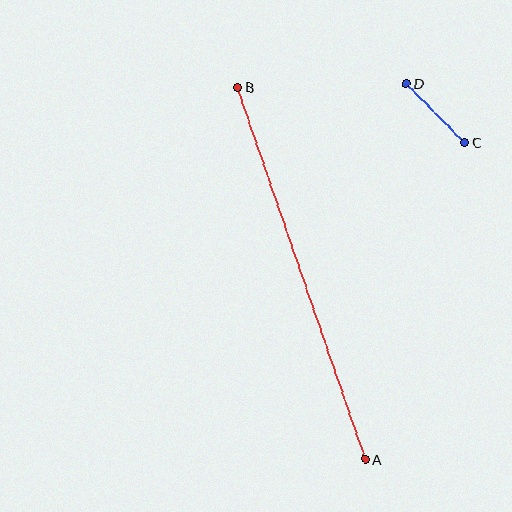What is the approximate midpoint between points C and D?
The midpoint is at approximately (436, 113) pixels.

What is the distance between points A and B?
The distance is approximately 394 pixels.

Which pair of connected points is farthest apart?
Points A and B are farthest apart.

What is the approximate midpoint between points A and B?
The midpoint is at approximately (302, 273) pixels.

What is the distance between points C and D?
The distance is approximately 83 pixels.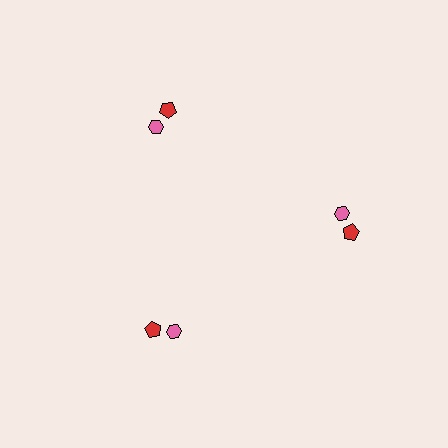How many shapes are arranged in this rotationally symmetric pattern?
There are 6 shapes, arranged in 3 groups of 2.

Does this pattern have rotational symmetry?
Yes, this pattern has 3-fold rotational symmetry. It looks the same after rotating 120 degrees around the center.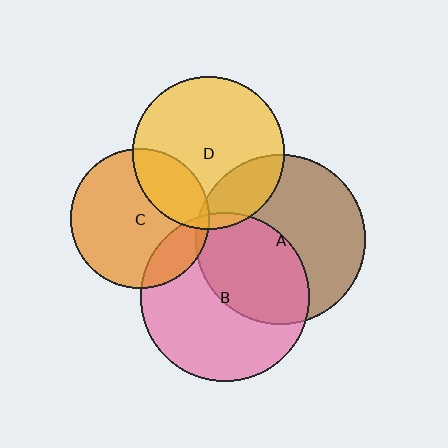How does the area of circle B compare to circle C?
Approximately 1.5 times.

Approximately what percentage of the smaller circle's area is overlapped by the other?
Approximately 5%.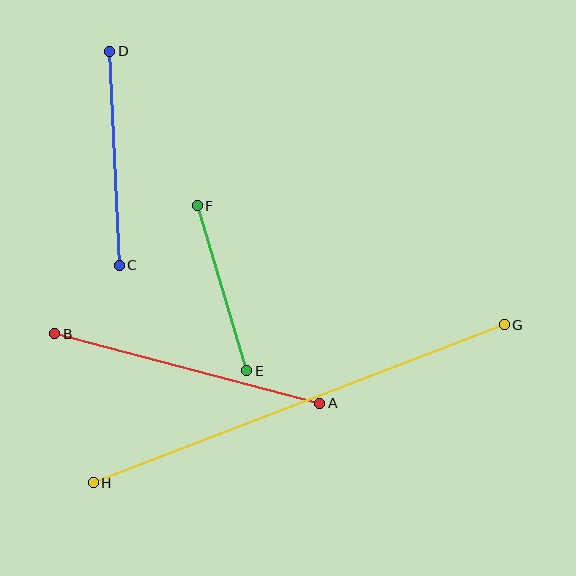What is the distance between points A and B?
The distance is approximately 274 pixels.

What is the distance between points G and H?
The distance is approximately 440 pixels.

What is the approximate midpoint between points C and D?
The midpoint is at approximately (114, 158) pixels.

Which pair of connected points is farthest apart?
Points G and H are farthest apart.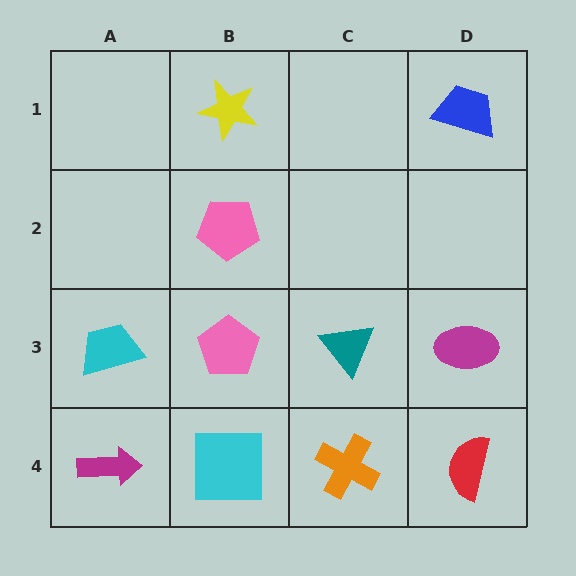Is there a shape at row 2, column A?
No, that cell is empty.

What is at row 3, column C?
A teal triangle.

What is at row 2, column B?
A pink pentagon.